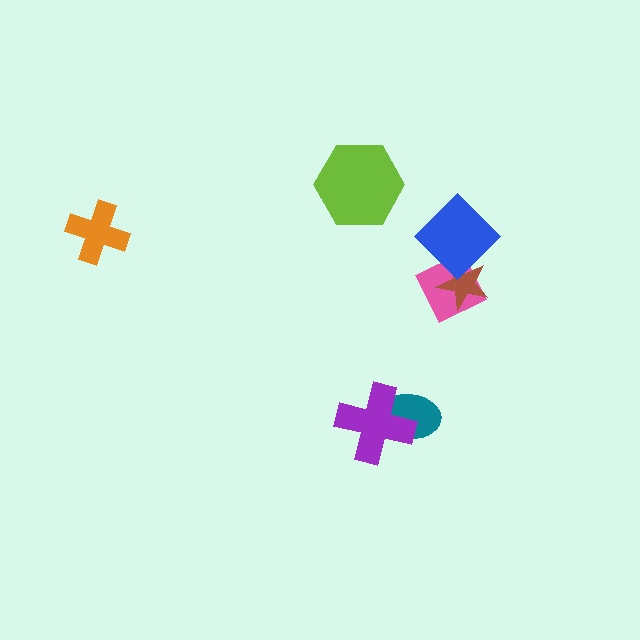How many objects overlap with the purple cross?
1 object overlaps with the purple cross.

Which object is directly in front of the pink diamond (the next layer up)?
The brown star is directly in front of the pink diamond.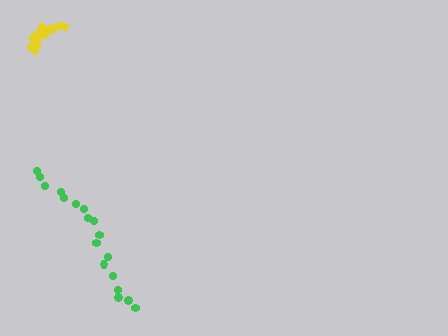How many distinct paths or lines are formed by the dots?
There are 2 distinct paths.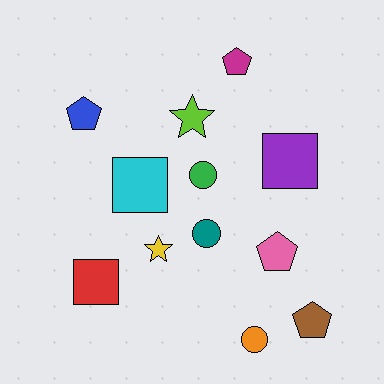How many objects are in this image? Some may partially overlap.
There are 12 objects.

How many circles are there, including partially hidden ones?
There are 3 circles.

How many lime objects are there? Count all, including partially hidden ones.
There is 1 lime object.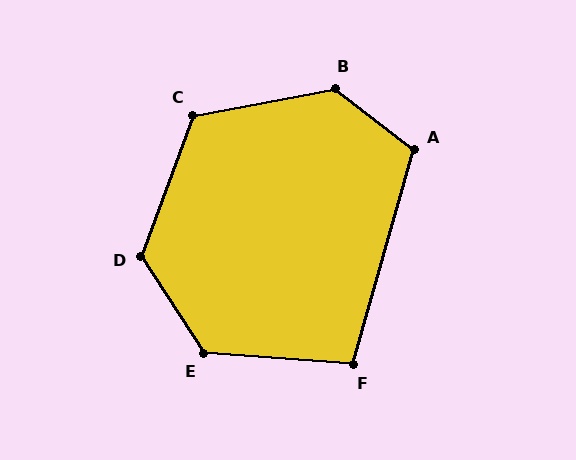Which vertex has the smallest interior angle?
F, at approximately 102 degrees.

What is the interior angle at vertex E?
Approximately 127 degrees (obtuse).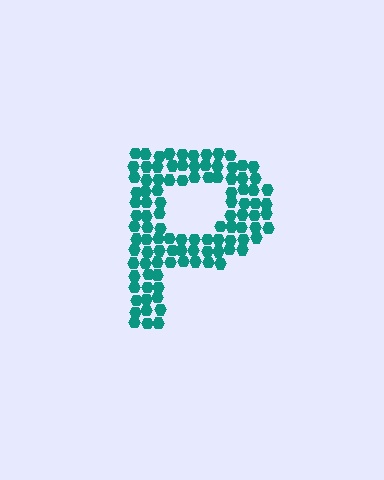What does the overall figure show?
The overall figure shows the letter P.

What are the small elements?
The small elements are hexagons.